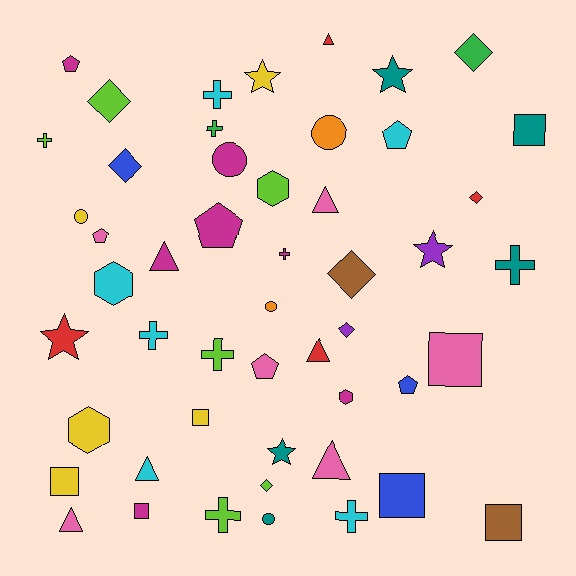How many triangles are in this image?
There are 7 triangles.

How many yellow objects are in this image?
There are 5 yellow objects.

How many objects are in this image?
There are 50 objects.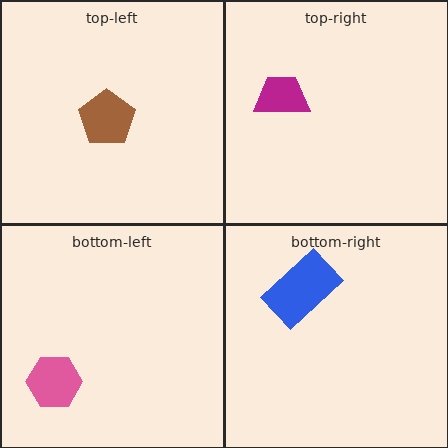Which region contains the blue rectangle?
The bottom-right region.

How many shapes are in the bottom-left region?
1.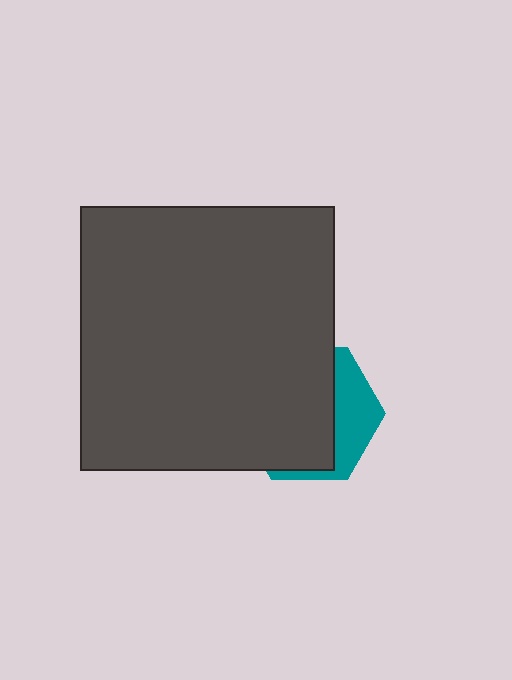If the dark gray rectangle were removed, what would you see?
You would see the complete teal hexagon.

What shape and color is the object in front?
The object in front is a dark gray rectangle.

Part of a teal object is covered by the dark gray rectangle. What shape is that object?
It is a hexagon.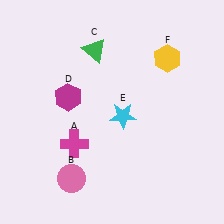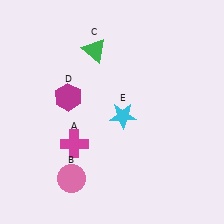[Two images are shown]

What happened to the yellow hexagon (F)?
The yellow hexagon (F) was removed in Image 2. It was in the top-right area of Image 1.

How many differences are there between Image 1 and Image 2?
There is 1 difference between the two images.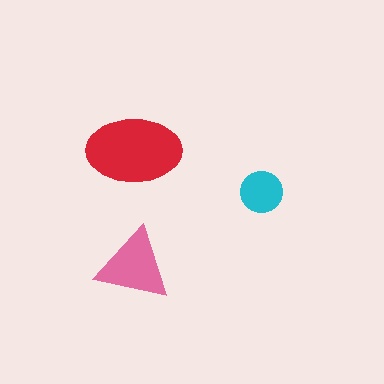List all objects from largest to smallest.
The red ellipse, the pink triangle, the cyan circle.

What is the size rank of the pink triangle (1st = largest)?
2nd.